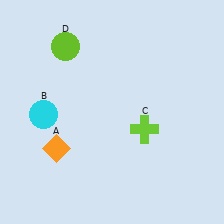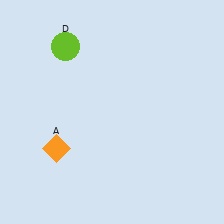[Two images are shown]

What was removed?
The cyan circle (B), the lime cross (C) were removed in Image 2.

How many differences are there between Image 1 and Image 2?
There are 2 differences between the two images.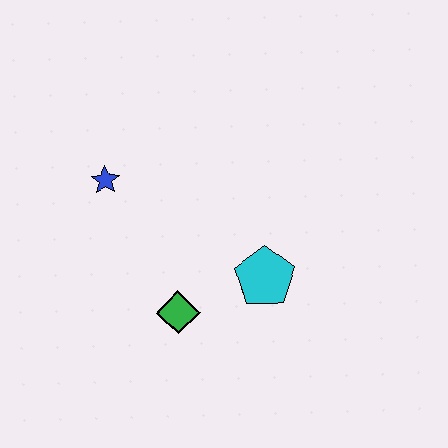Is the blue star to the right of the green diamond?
No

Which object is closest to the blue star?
The green diamond is closest to the blue star.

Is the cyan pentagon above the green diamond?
Yes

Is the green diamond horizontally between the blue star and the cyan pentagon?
Yes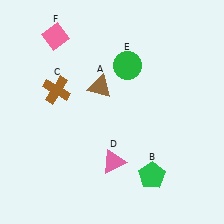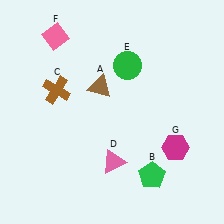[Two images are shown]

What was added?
A magenta hexagon (G) was added in Image 2.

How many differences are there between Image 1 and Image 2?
There is 1 difference between the two images.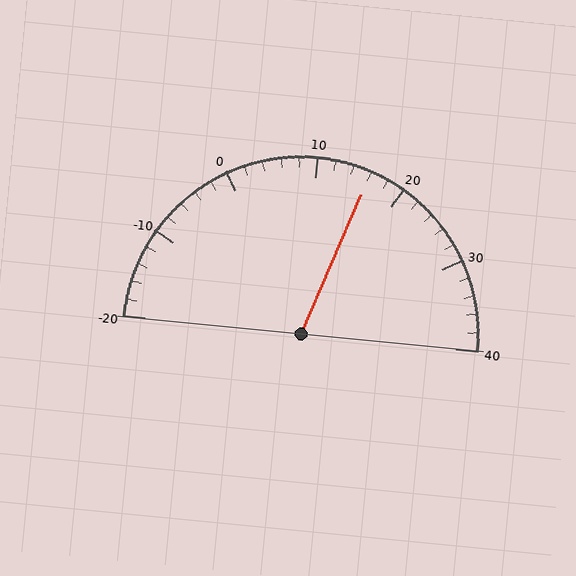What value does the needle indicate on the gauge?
The needle indicates approximately 16.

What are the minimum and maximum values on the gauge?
The gauge ranges from -20 to 40.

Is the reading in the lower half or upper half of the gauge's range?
The reading is in the upper half of the range (-20 to 40).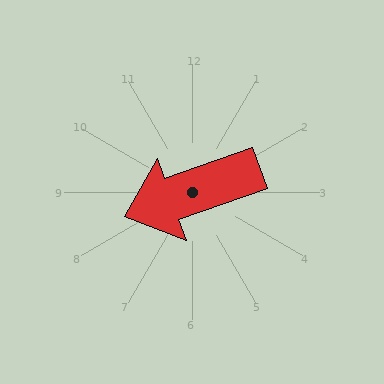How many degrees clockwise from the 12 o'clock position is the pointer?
Approximately 250 degrees.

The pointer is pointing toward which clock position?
Roughly 8 o'clock.